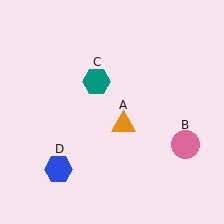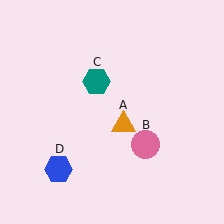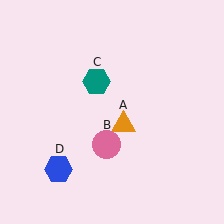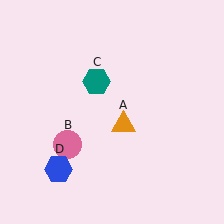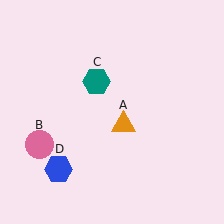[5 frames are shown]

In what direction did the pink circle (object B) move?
The pink circle (object B) moved left.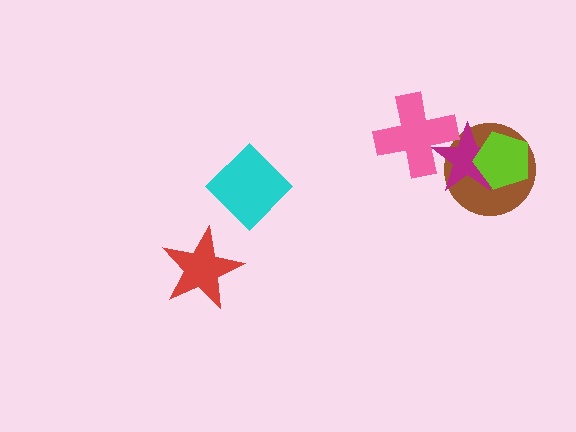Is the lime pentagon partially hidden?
No, no other shape covers it.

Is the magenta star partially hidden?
Yes, it is partially covered by another shape.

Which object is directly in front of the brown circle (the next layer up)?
The magenta star is directly in front of the brown circle.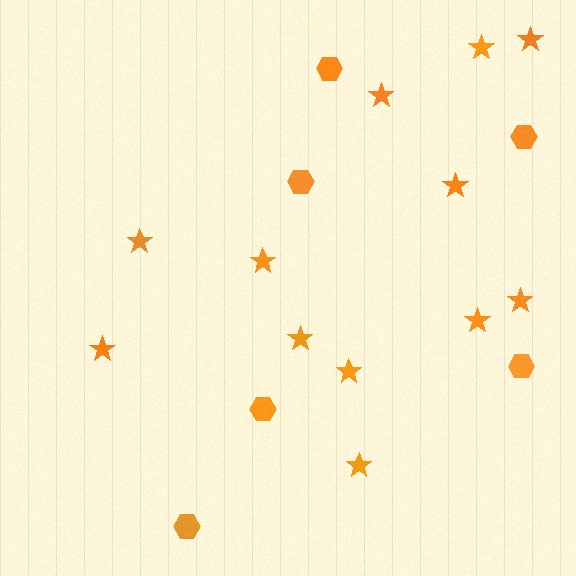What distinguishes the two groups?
There are 2 groups: one group of stars (12) and one group of hexagons (6).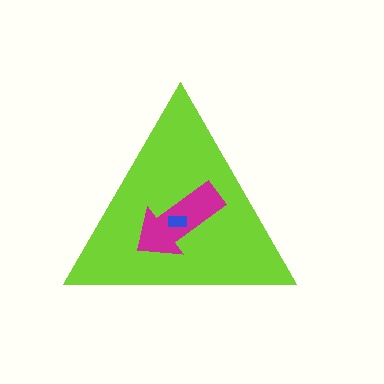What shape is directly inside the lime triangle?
The magenta arrow.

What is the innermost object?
The blue rectangle.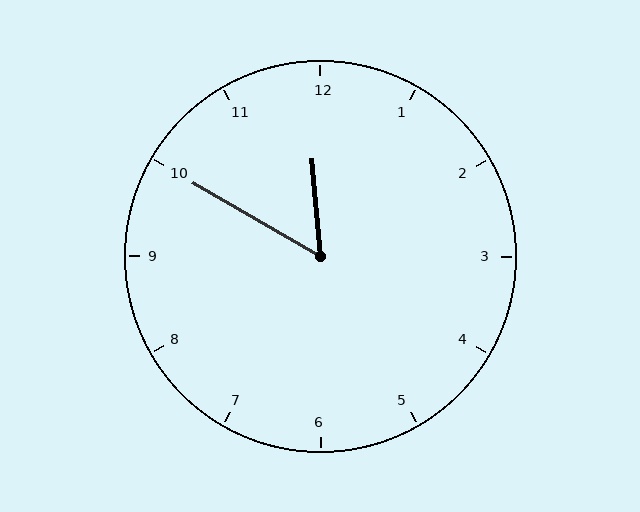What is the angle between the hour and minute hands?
Approximately 55 degrees.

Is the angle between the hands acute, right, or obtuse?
It is acute.